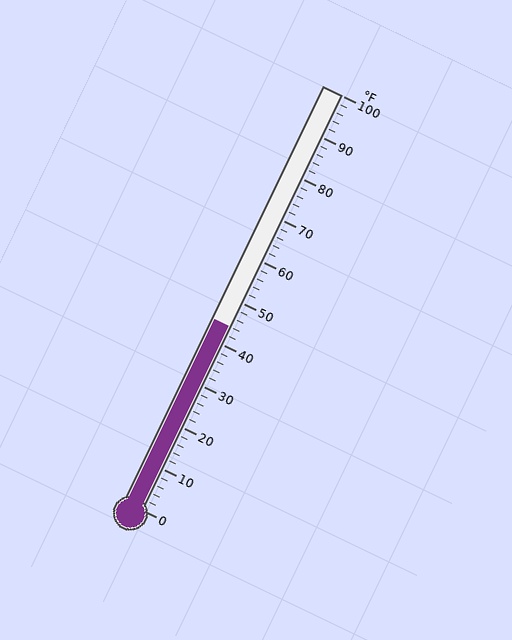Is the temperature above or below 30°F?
The temperature is above 30°F.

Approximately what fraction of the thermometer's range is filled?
The thermometer is filled to approximately 45% of its range.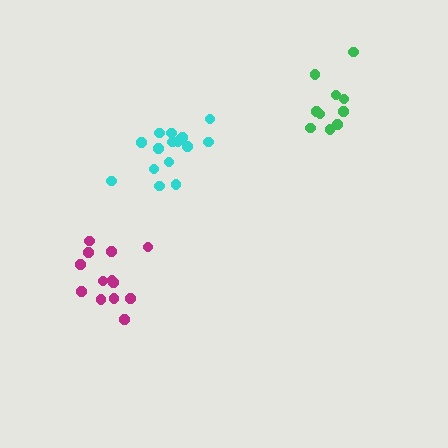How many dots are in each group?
Group 1: 13 dots, Group 2: 10 dots, Group 3: 15 dots (38 total).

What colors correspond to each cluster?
The clusters are colored: magenta, green, cyan.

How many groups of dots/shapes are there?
There are 3 groups.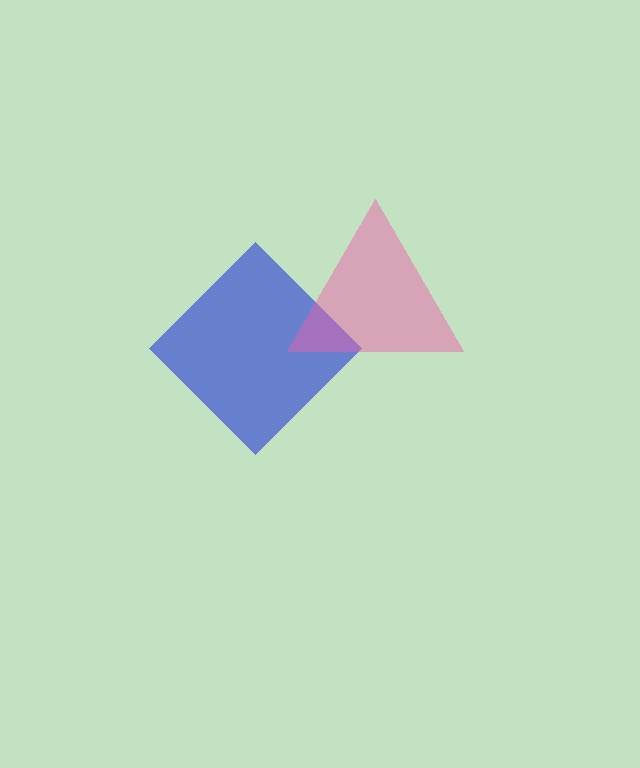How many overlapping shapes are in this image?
There are 2 overlapping shapes in the image.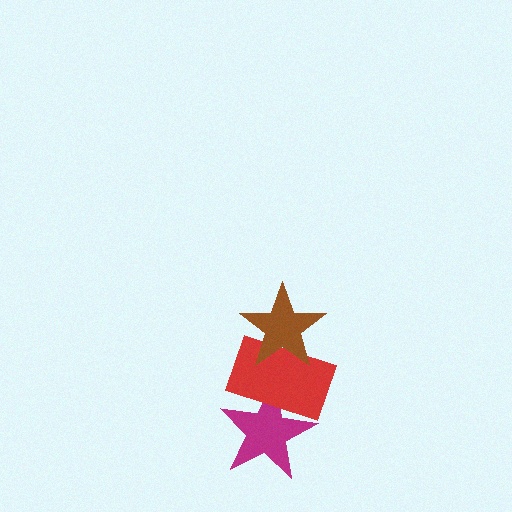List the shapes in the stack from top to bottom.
From top to bottom: the brown star, the red rectangle, the magenta star.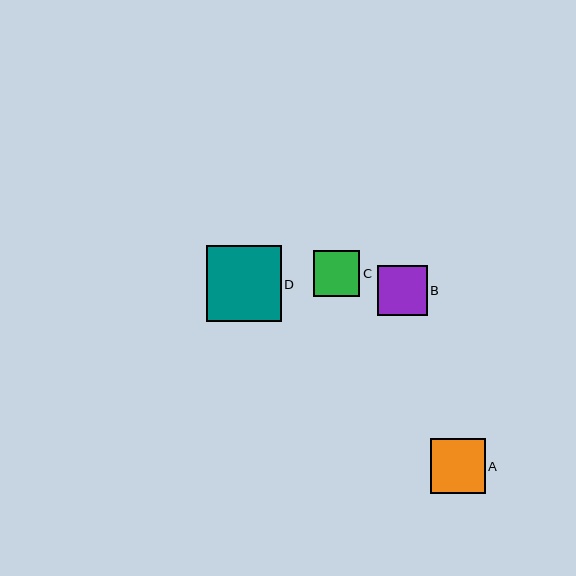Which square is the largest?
Square D is the largest with a size of approximately 75 pixels.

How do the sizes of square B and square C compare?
Square B and square C are approximately the same size.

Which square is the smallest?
Square C is the smallest with a size of approximately 46 pixels.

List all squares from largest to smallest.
From largest to smallest: D, A, B, C.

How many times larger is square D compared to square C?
Square D is approximately 1.6 times the size of square C.